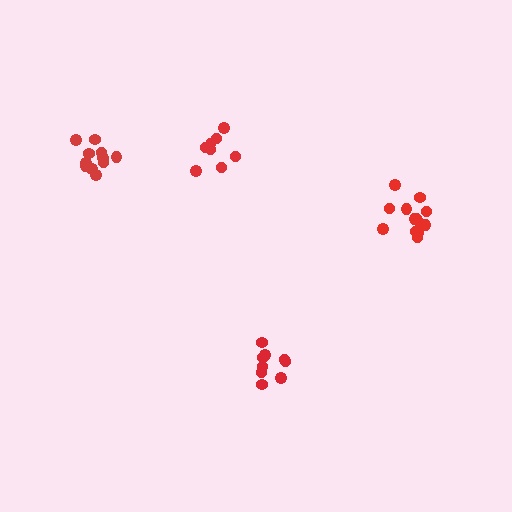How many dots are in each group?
Group 1: 13 dots, Group 2: 9 dots, Group 3: 8 dots, Group 4: 11 dots (41 total).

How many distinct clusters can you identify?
There are 4 distinct clusters.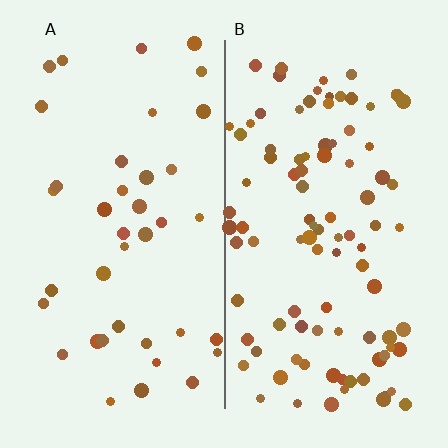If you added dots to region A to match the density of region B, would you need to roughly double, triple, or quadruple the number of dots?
Approximately double.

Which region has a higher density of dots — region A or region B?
B (the right).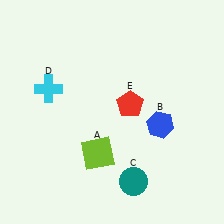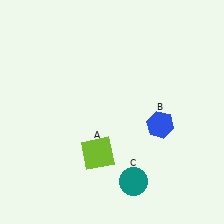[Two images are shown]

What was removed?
The cyan cross (D), the red pentagon (E) were removed in Image 2.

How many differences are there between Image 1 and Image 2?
There are 2 differences between the two images.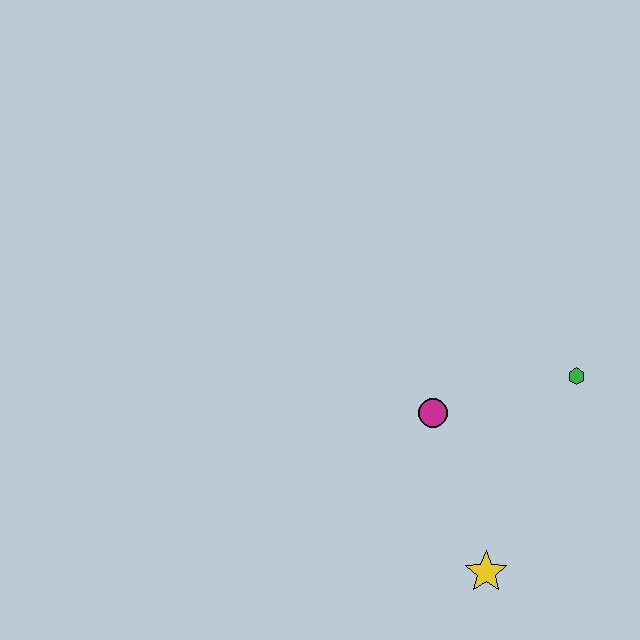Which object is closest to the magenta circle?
The green hexagon is closest to the magenta circle.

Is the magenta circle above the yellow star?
Yes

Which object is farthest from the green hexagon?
The yellow star is farthest from the green hexagon.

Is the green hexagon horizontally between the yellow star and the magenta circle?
No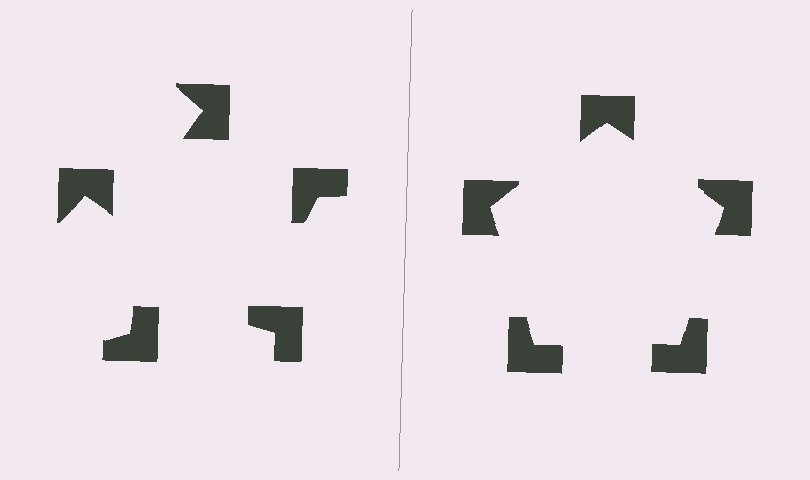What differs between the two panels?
The notched squares are positioned identically on both sides; only the wedge orientations differ. On the right they align to a pentagon; on the left they are misaligned.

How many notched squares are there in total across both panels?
10 — 5 on each side.